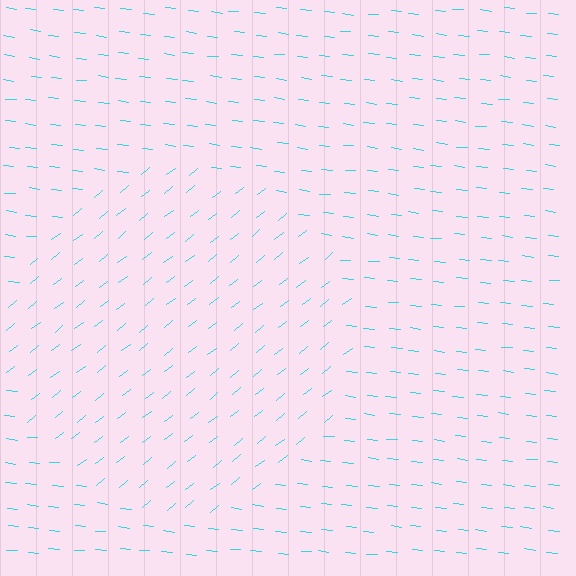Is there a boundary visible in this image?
Yes, there is a texture boundary formed by a change in line orientation.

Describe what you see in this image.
The image is filled with small cyan line segments. A circle region in the image has lines oriented differently from the surrounding lines, creating a visible texture boundary.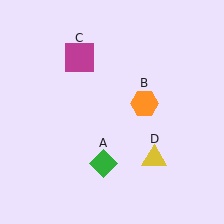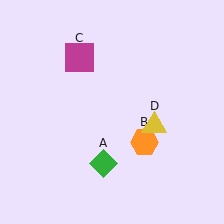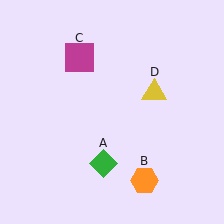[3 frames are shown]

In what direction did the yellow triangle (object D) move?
The yellow triangle (object D) moved up.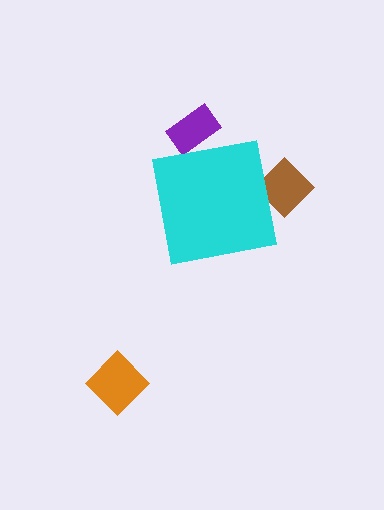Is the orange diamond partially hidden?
No, the orange diamond is fully visible.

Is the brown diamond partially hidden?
Yes, the brown diamond is partially hidden behind the cyan square.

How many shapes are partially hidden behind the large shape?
2 shapes are partially hidden.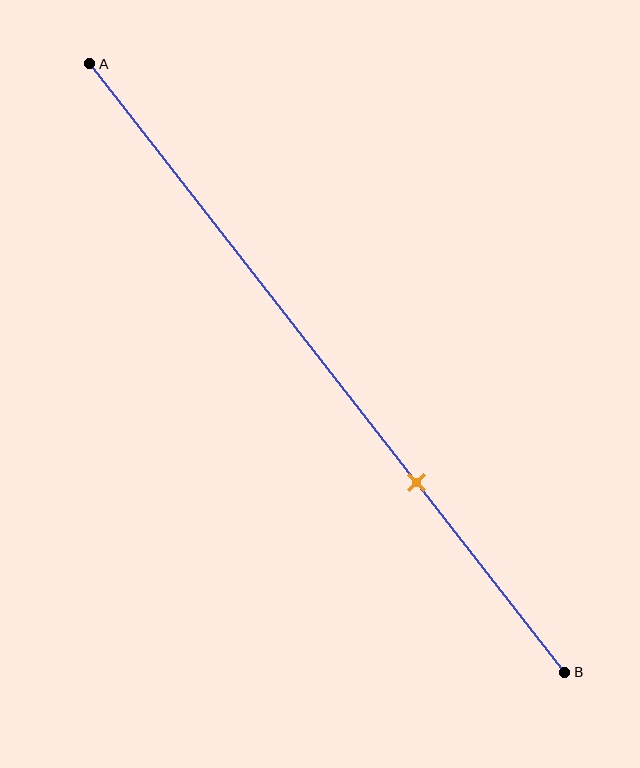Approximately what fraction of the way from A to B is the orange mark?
The orange mark is approximately 70% of the way from A to B.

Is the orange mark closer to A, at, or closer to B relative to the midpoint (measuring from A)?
The orange mark is closer to point B than the midpoint of segment AB.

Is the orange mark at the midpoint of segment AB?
No, the mark is at about 70% from A, not at the 50% midpoint.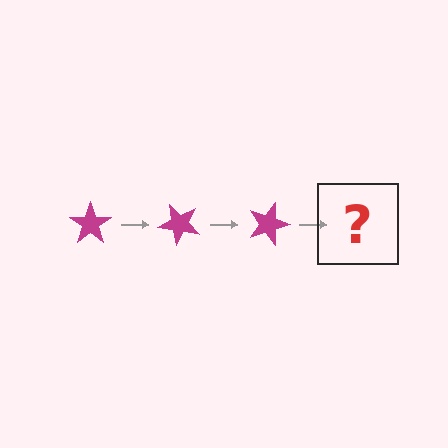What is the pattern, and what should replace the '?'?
The pattern is that the star rotates 45 degrees each step. The '?' should be a magenta star rotated 135 degrees.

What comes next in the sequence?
The next element should be a magenta star rotated 135 degrees.